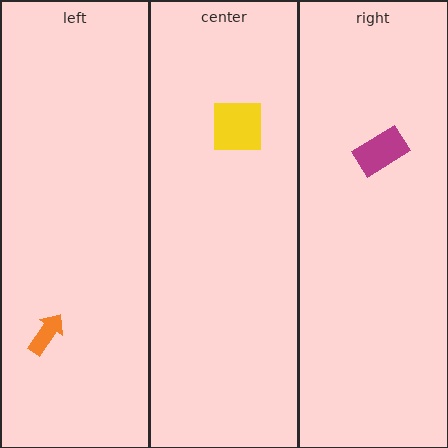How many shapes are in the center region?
1.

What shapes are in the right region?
The magenta rectangle.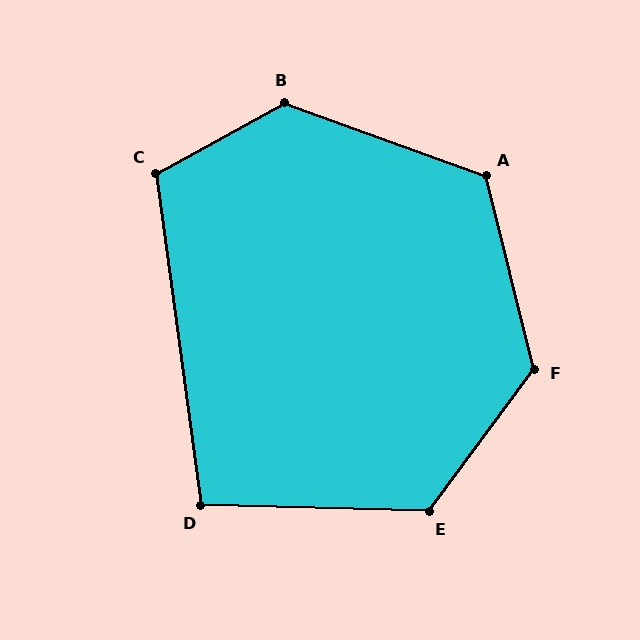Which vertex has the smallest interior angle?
D, at approximately 99 degrees.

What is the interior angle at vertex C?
Approximately 111 degrees (obtuse).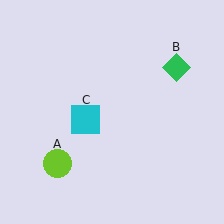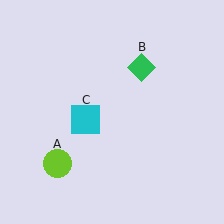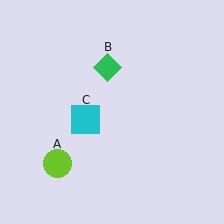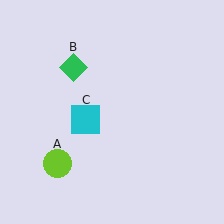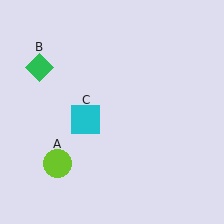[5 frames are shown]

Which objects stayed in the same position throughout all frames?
Lime circle (object A) and cyan square (object C) remained stationary.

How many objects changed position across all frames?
1 object changed position: green diamond (object B).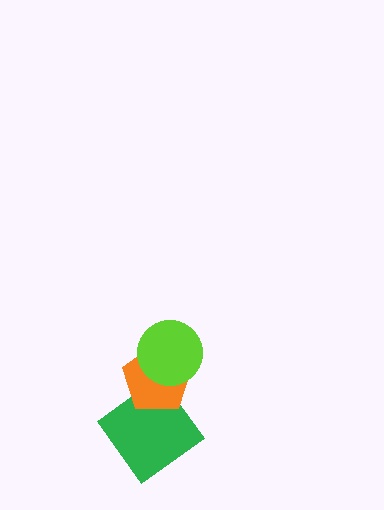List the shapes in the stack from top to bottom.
From top to bottom: the lime circle, the orange pentagon, the green diamond.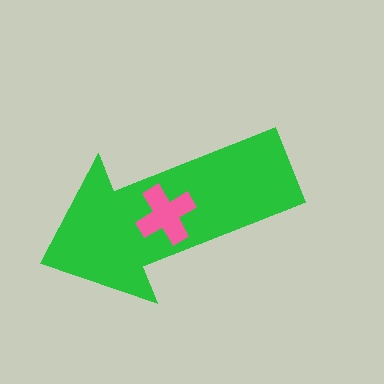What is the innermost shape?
The pink cross.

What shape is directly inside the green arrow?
The pink cross.